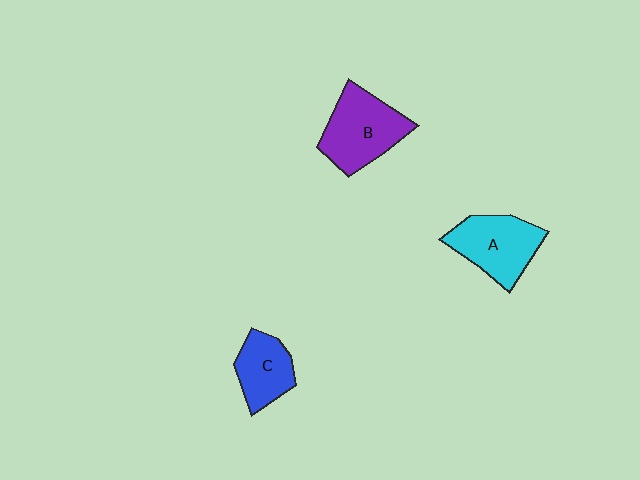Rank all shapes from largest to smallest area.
From largest to smallest: B (purple), A (cyan), C (blue).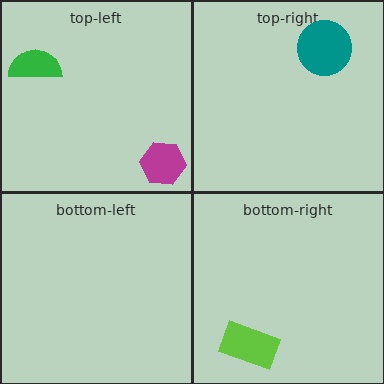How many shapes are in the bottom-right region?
1.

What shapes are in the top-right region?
The teal circle.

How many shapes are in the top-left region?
2.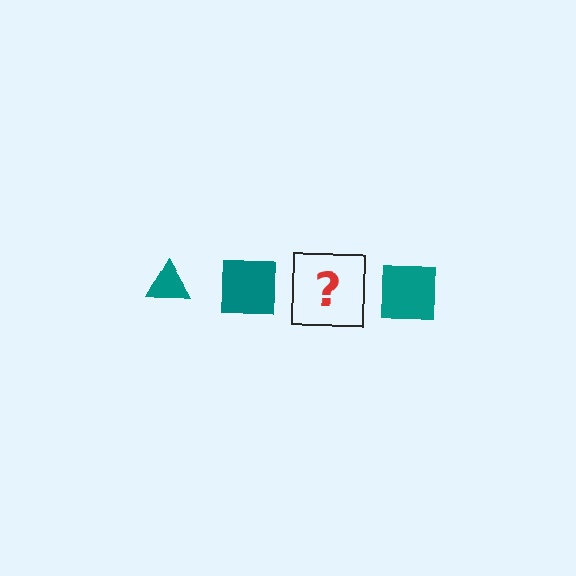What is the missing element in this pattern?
The missing element is a teal triangle.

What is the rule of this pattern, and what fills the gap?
The rule is that the pattern cycles through triangle, square shapes in teal. The gap should be filled with a teal triangle.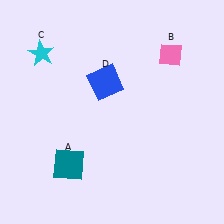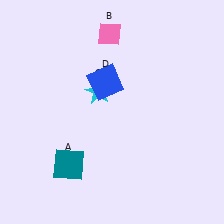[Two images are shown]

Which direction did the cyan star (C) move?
The cyan star (C) moved right.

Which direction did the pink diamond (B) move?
The pink diamond (B) moved left.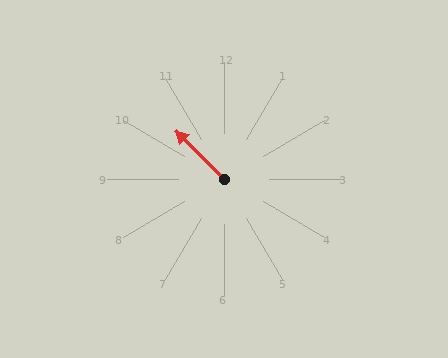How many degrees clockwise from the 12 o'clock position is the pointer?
Approximately 315 degrees.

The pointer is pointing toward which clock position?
Roughly 11 o'clock.